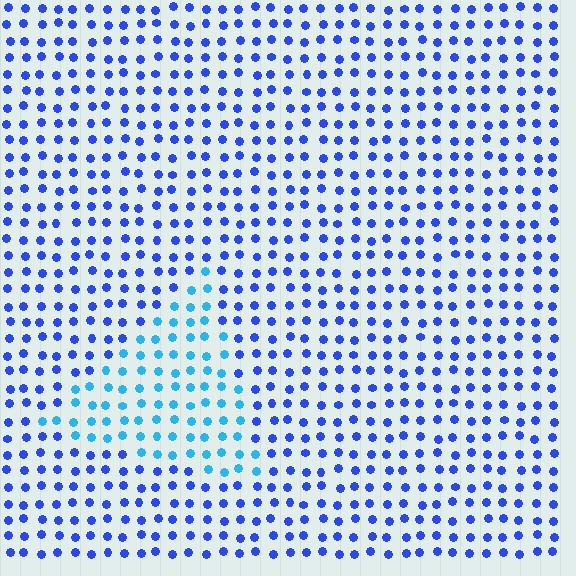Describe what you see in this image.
The image is filled with small blue elements in a uniform arrangement. A triangle-shaped region is visible where the elements are tinted to a slightly different hue, forming a subtle color boundary.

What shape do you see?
I see a triangle.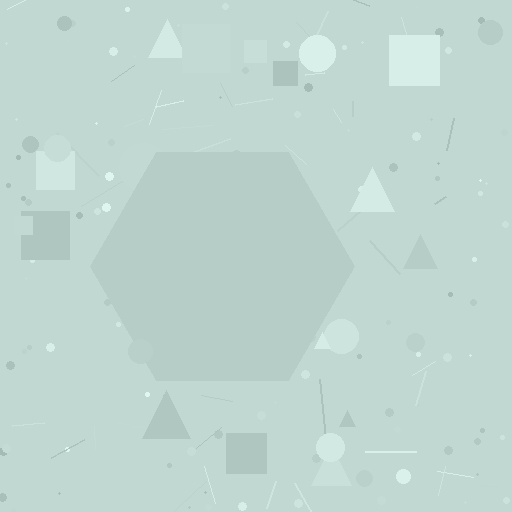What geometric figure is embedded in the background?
A hexagon is embedded in the background.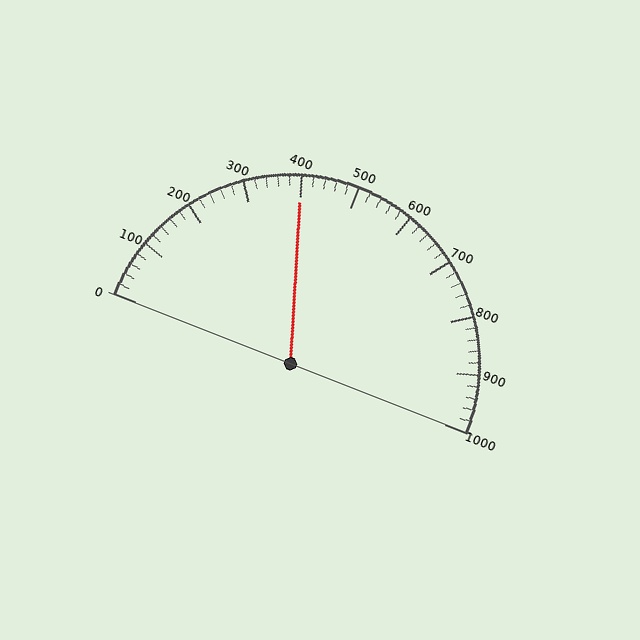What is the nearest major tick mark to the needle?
The nearest major tick mark is 400.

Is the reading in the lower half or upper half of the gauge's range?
The reading is in the lower half of the range (0 to 1000).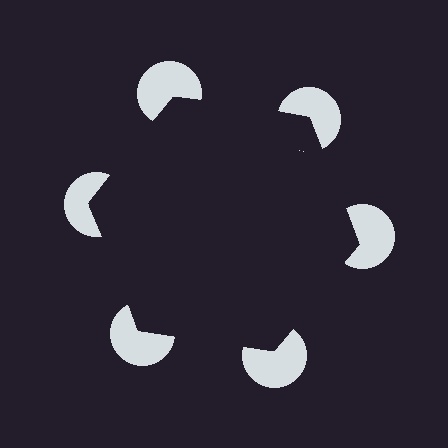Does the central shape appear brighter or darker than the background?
It typically appears slightly darker than the background, even though no actual brightness change is drawn.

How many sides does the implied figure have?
6 sides.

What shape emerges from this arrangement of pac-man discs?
An illusory hexagon — its edges are inferred from the aligned wedge cuts in the pac-man discs, not physically drawn.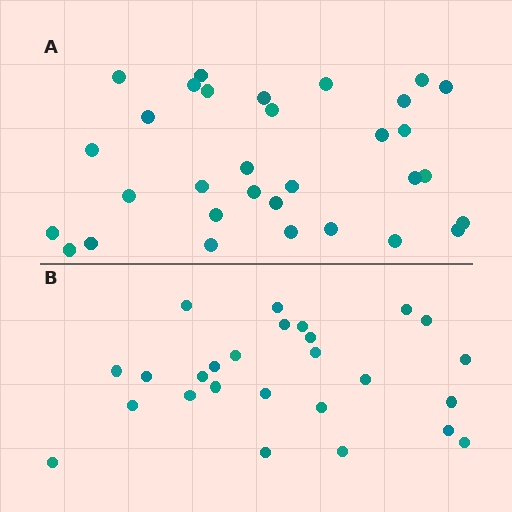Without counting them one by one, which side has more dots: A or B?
Region A (the top region) has more dots.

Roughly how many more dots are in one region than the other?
Region A has about 6 more dots than region B.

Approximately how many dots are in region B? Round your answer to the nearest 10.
About 30 dots. (The exact count is 26, which rounds to 30.)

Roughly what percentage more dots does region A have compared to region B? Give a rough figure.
About 25% more.